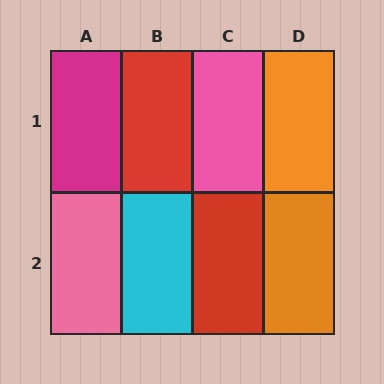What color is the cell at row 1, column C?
Pink.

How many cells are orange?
2 cells are orange.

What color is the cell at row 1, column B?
Red.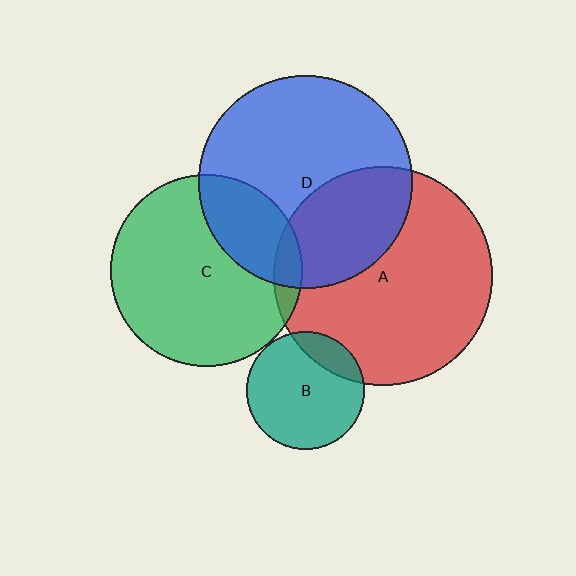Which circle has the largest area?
Circle A (red).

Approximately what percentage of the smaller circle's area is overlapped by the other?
Approximately 5%.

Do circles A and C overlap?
Yes.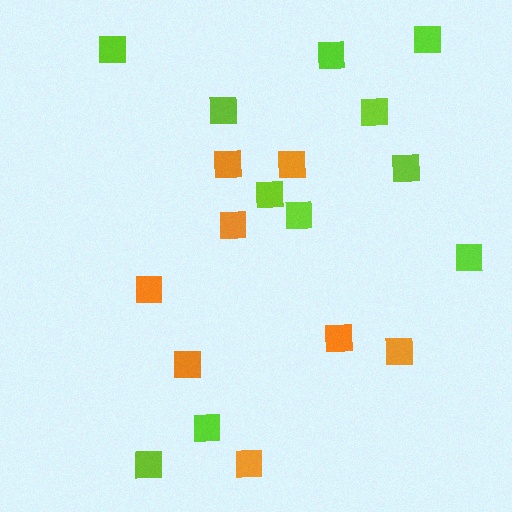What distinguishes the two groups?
There are 2 groups: one group of lime squares (11) and one group of orange squares (8).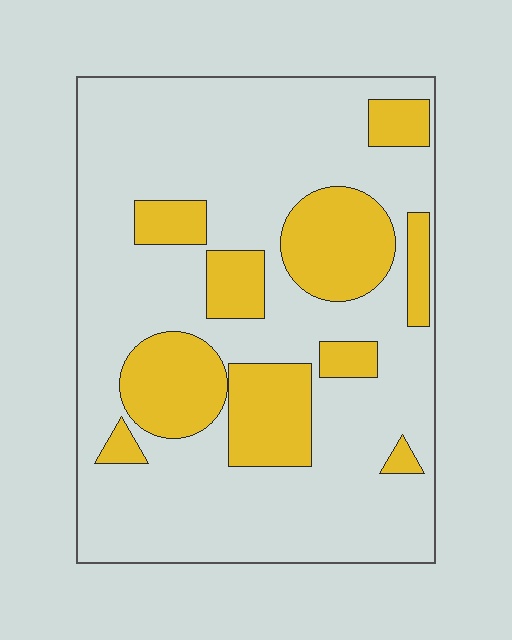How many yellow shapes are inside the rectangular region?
10.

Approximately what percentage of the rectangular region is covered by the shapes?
Approximately 25%.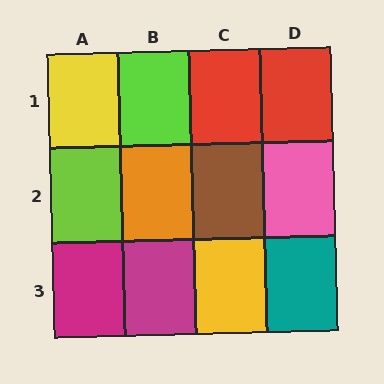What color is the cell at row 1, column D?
Red.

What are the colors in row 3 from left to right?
Magenta, magenta, yellow, teal.